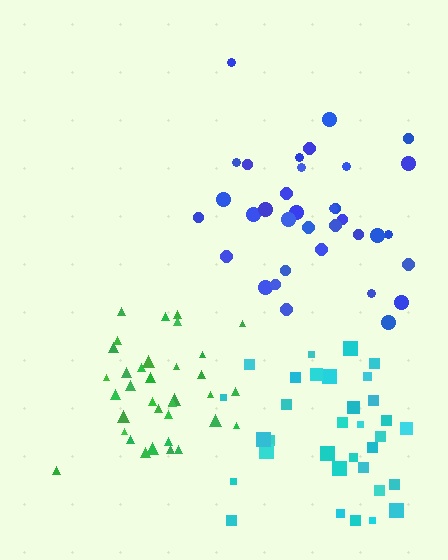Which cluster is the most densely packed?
Blue.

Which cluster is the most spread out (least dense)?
Cyan.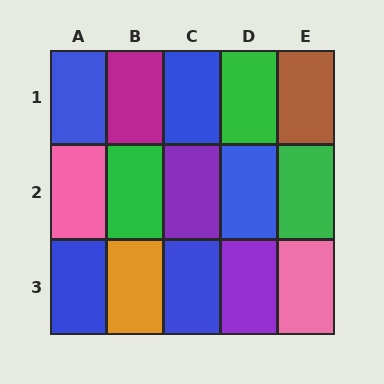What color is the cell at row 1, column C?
Blue.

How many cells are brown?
1 cell is brown.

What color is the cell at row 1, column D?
Green.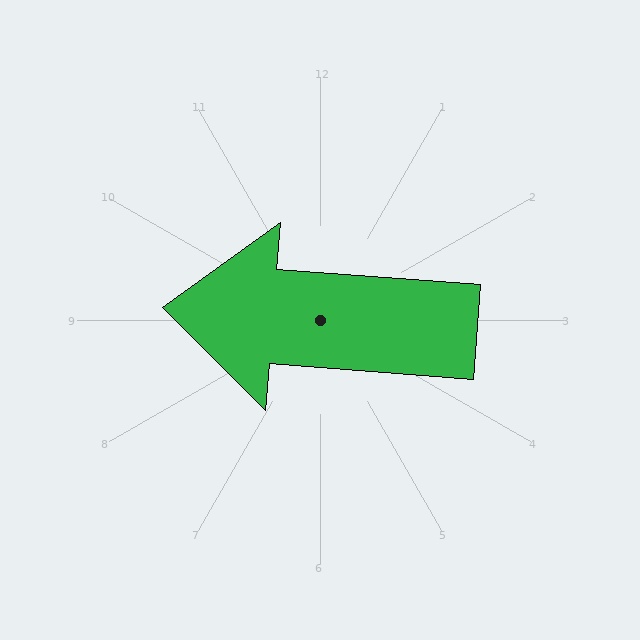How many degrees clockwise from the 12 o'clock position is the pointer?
Approximately 274 degrees.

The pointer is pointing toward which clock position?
Roughly 9 o'clock.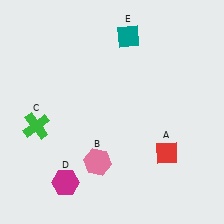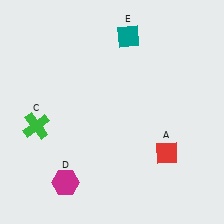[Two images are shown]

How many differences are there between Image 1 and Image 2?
There is 1 difference between the two images.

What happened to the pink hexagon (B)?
The pink hexagon (B) was removed in Image 2. It was in the bottom-left area of Image 1.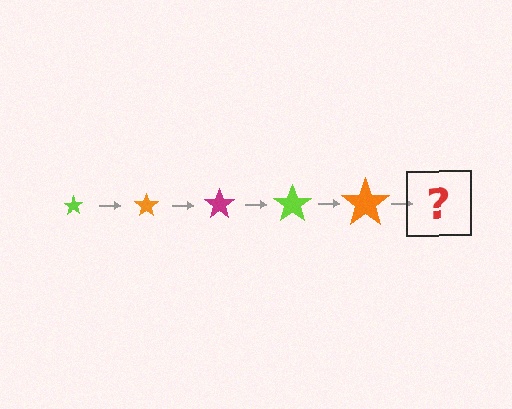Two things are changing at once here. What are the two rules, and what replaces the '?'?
The two rules are that the star grows larger each step and the color cycles through lime, orange, and magenta. The '?' should be a magenta star, larger than the previous one.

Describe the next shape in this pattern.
It should be a magenta star, larger than the previous one.